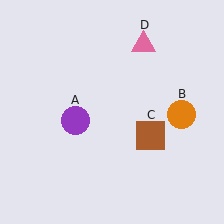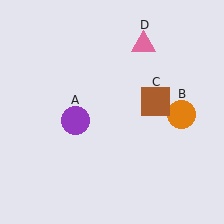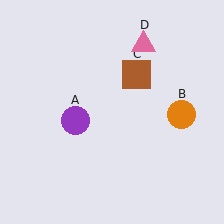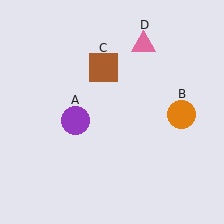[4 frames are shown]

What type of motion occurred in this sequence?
The brown square (object C) rotated counterclockwise around the center of the scene.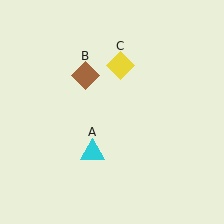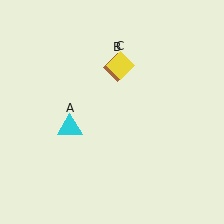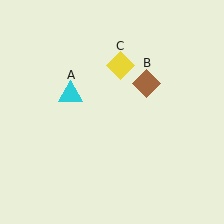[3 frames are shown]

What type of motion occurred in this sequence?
The cyan triangle (object A), brown diamond (object B) rotated clockwise around the center of the scene.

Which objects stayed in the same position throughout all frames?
Yellow diamond (object C) remained stationary.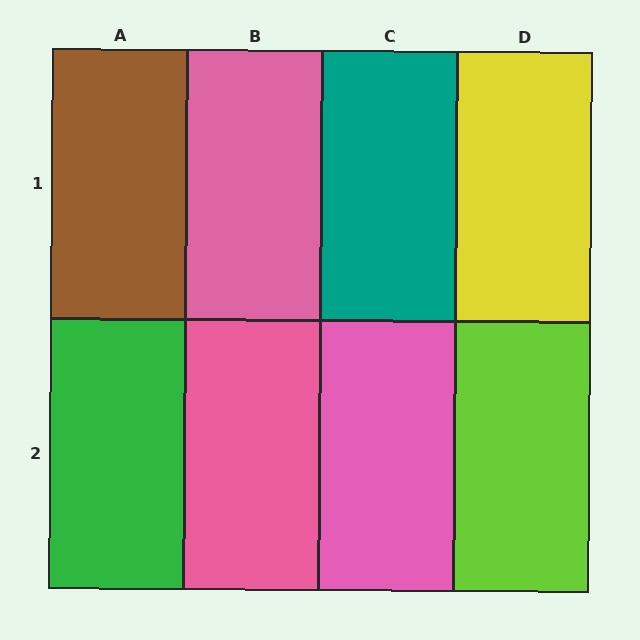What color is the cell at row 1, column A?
Brown.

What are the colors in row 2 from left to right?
Green, pink, pink, lime.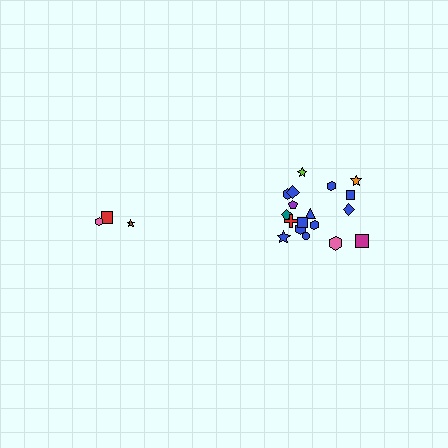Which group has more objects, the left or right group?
The right group.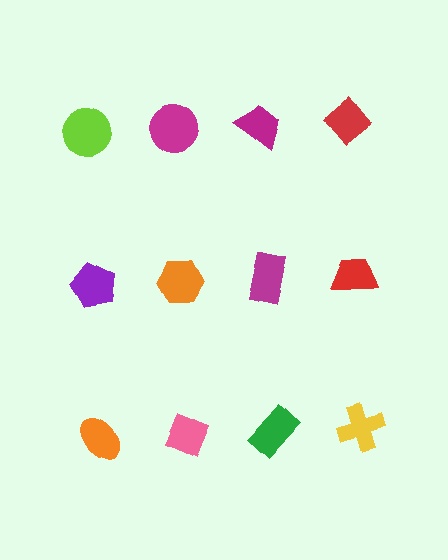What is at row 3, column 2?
A pink diamond.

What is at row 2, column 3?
A magenta rectangle.